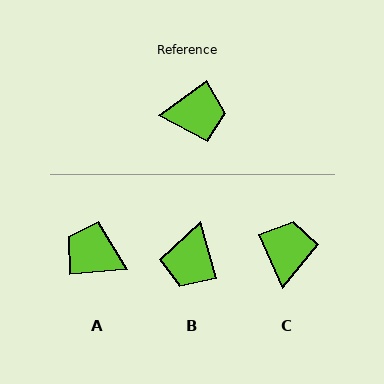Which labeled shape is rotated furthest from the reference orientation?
A, about 150 degrees away.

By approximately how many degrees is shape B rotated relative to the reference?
Approximately 110 degrees clockwise.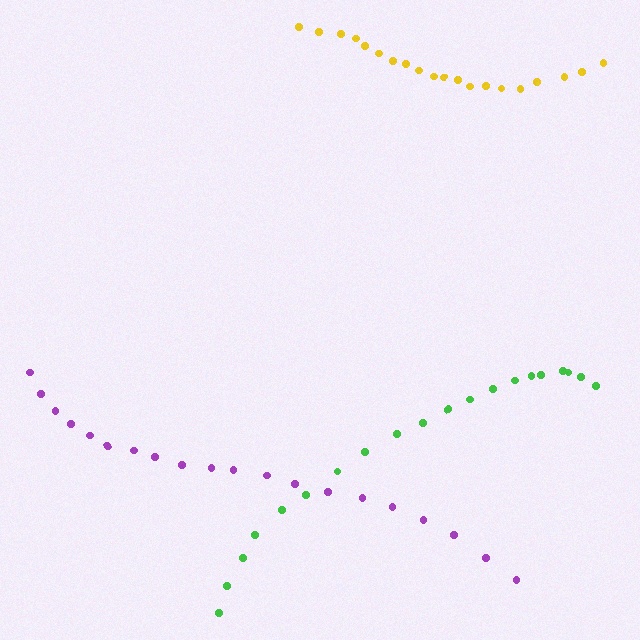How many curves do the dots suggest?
There are 3 distinct paths.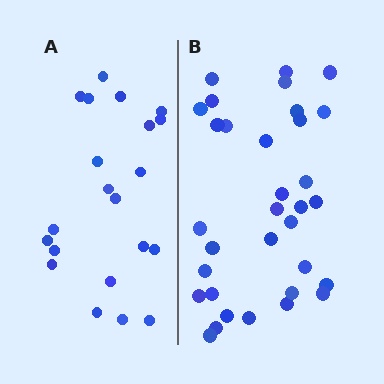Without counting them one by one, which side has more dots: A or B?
Region B (the right region) has more dots.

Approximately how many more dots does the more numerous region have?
Region B has roughly 12 or so more dots than region A.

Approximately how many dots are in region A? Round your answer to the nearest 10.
About 20 dots. (The exact count is 21, which rounds to 20.)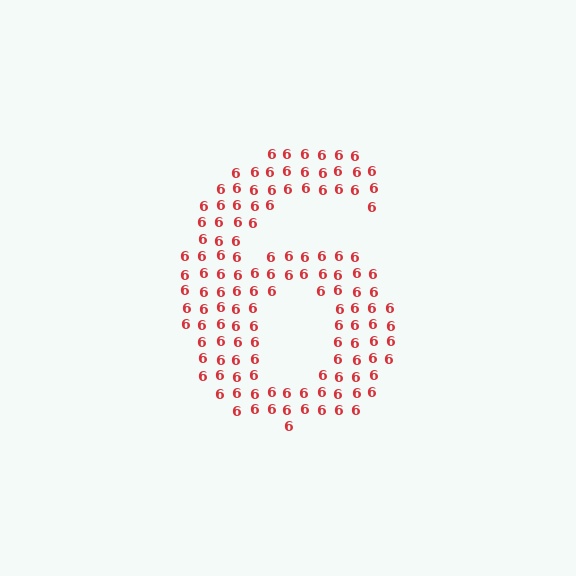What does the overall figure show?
The overall figure shows the digit 6.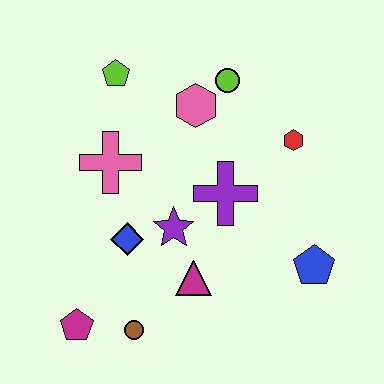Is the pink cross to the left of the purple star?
Yes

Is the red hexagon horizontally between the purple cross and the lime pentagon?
No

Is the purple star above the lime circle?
No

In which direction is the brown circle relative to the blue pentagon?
The brown circle is to the left of the blue pentagon.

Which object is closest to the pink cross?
The blue diamond is closest to the pink cross.